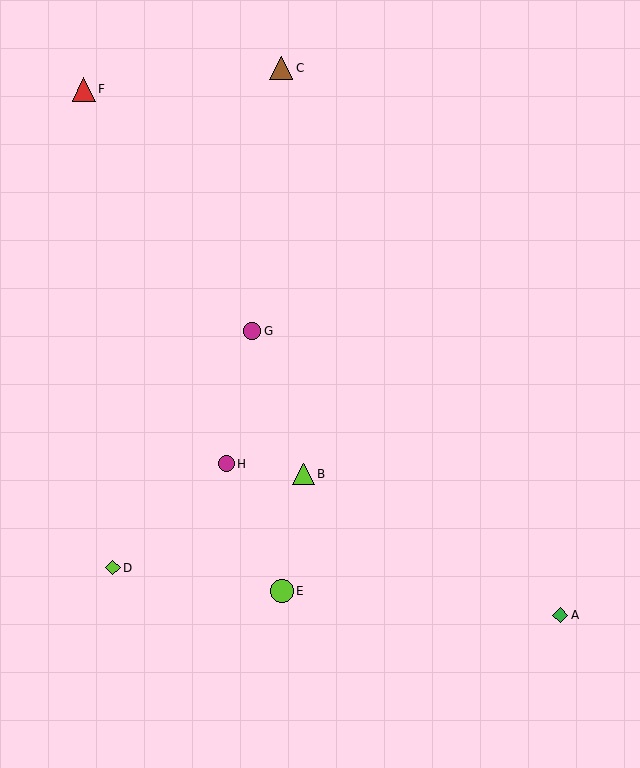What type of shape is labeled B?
Shape B is a lime triangle.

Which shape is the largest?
The red triangle (labeled F) is the largest.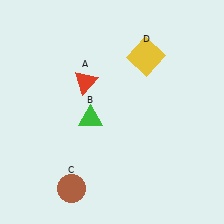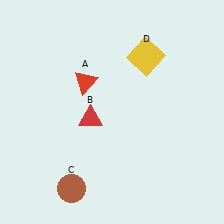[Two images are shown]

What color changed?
The triangle (B) changed from green in Image 1 to red in Image 2.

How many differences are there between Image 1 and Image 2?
There is 1 difference between the two images.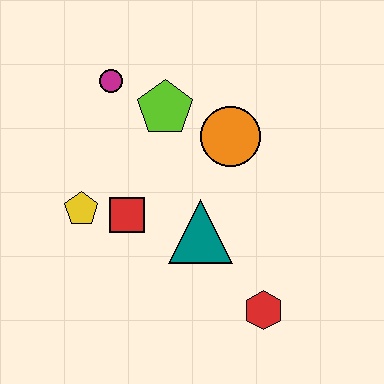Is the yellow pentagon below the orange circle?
Yes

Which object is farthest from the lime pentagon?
The red hexagon is farthest from the lime pentagon.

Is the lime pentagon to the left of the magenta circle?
No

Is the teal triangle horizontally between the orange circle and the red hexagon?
No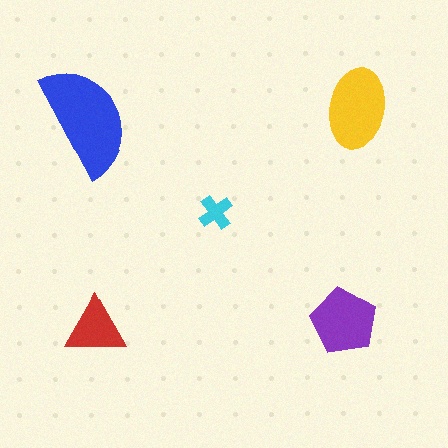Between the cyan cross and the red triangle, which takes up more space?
The red triangle.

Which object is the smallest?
The cyan cross.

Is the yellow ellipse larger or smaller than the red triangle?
Larger.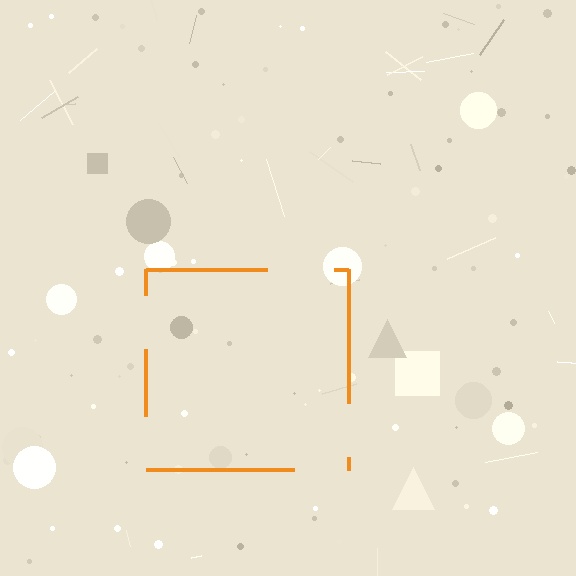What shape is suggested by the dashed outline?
The dashed outline suggests a square.